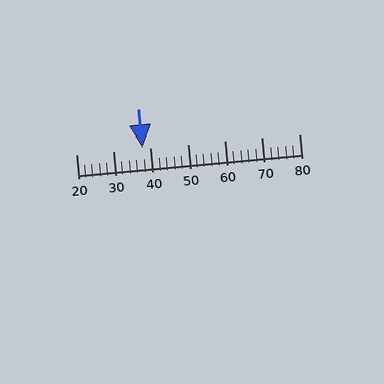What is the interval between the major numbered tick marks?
The major tick marks are spaced 10 units apart.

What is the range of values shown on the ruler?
The ruler shows values from 20 to 80.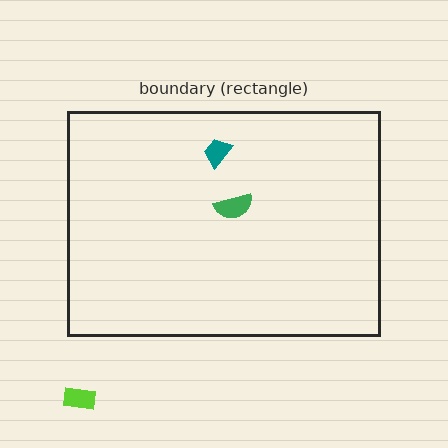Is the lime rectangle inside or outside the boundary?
Outside.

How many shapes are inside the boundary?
2 inside, 1 outside.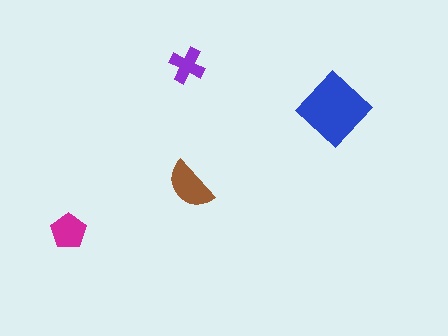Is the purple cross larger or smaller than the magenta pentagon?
Smaller.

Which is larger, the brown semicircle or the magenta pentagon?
The brown semicircle.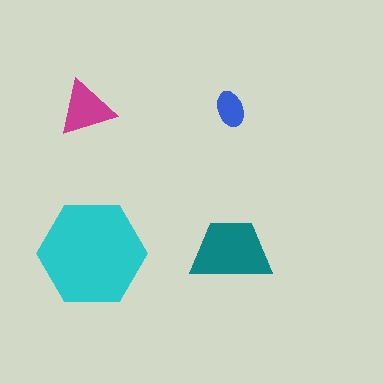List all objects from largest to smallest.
The cyan hexagon, the teal trapezoid, the magenta triangle, the blue ellipse.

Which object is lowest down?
The cyan hexagon is bottommost.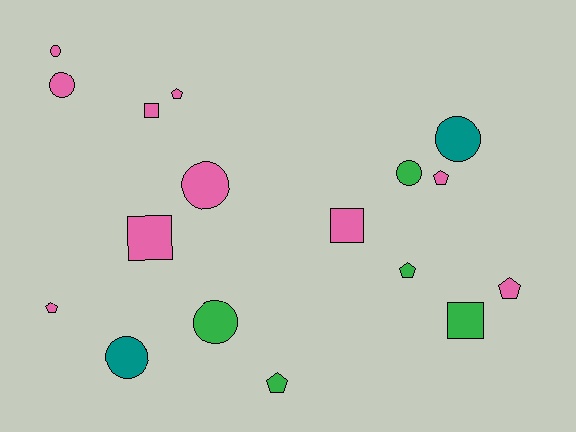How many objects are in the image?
There are 17 objects.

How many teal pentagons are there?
There are no teal pentagons.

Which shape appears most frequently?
Circle, with 7 objects.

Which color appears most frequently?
Pink, with 10 objects.